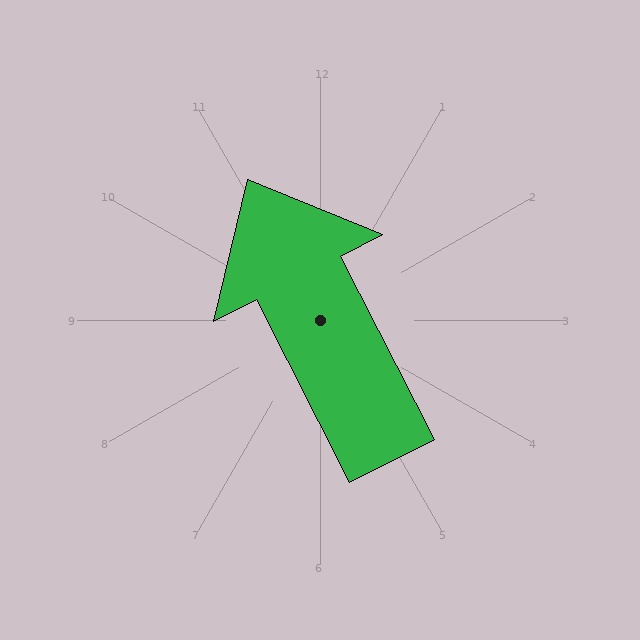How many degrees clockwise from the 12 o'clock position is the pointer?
Approximately 333 degrees.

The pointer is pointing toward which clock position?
Roughly 11 o'clock.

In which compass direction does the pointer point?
Northwest.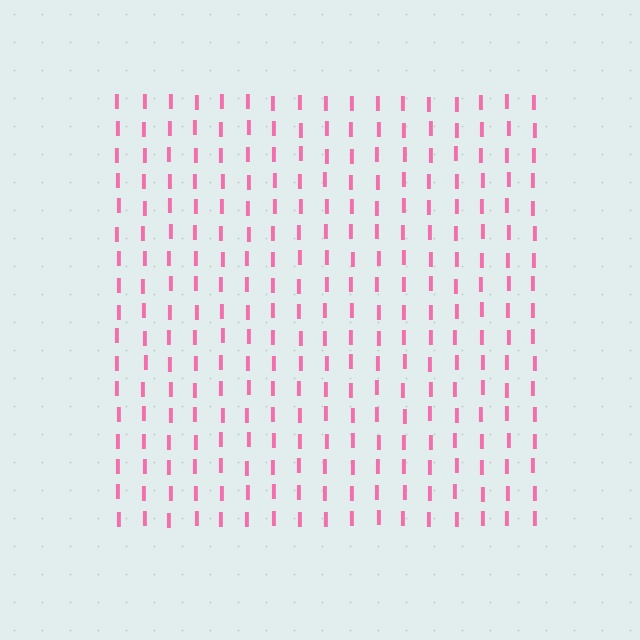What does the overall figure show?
The overall figure shows a square.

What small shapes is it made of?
It is made of small letter I's.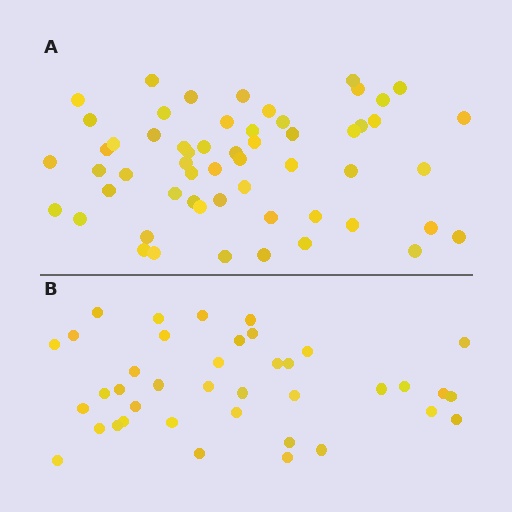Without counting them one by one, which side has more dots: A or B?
Region A (the top region) has more dots.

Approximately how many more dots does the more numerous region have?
Region A has approximately 20 more dots than region B.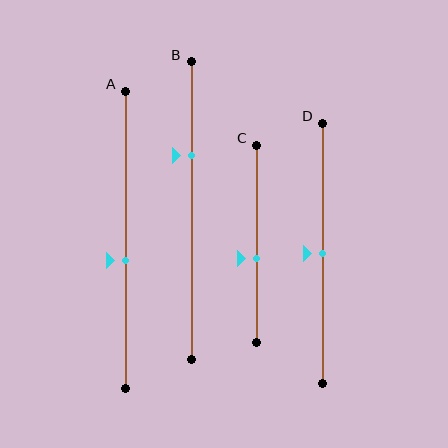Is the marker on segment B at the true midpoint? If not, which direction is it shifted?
No, the marker on segment B is shifted upward by about 18% of the segment length.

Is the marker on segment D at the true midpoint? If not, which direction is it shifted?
Yes, the marker on segment D is at the true midpoint.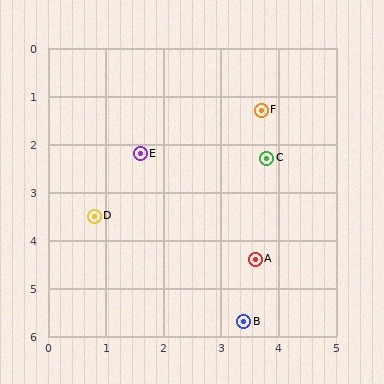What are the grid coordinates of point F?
Point F is at approximately (3.7, 1.3).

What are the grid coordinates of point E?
Point E is at approximately (1.6, 2.2).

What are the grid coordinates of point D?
Point D is at approximately (0.8, 3.5).